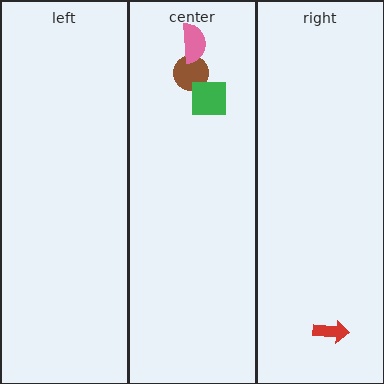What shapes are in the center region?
The brown circle, the green square, the pink semicircle.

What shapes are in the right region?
The red arrow.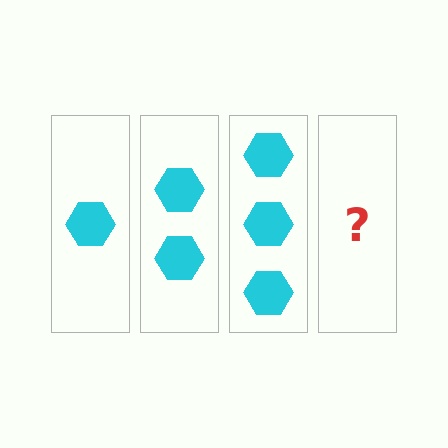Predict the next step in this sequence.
The next step is 4 hexagons.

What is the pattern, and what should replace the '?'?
The pattern is that each step adds one more hexagon. The '?' should be 4 hexagons.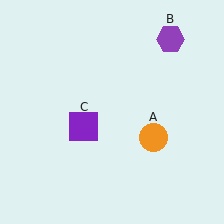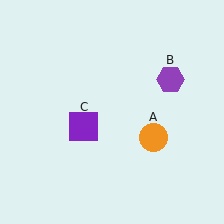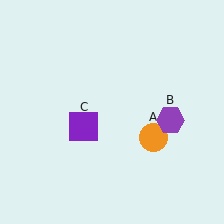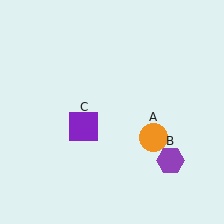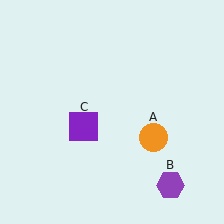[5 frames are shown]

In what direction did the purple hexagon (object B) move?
The purple hexagon (object B) moved down.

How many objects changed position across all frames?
1 object changed position: purple hexagon (object B).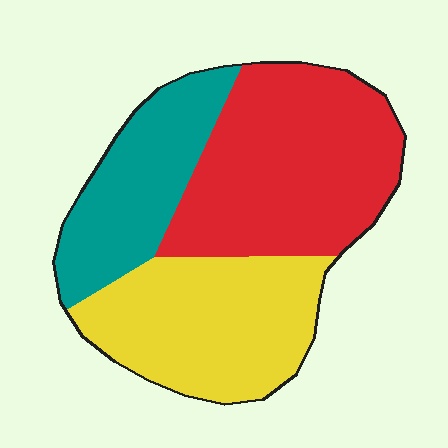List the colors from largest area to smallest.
From largest to smallest: red, yellow, teal.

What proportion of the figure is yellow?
Yellow takes up about one third (1/3) of the figure.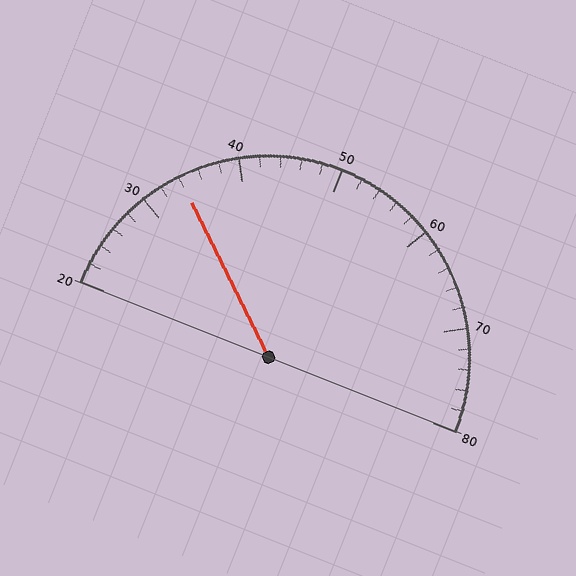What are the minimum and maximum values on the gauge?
The gauge ranges from 20 to 80.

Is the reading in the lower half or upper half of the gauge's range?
The reading is in the lower half of the range (20 to 80).